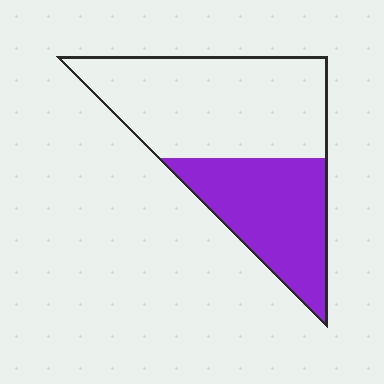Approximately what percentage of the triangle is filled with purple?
Approximately 40%.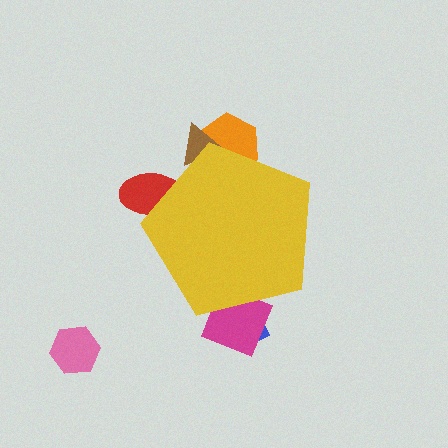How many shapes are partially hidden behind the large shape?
5 shapes are partially hidden.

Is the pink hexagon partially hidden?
No, the pink hexagon is fully visible.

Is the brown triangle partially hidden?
Yes, the brown triangle is partially hidden behind the yellow pentagon.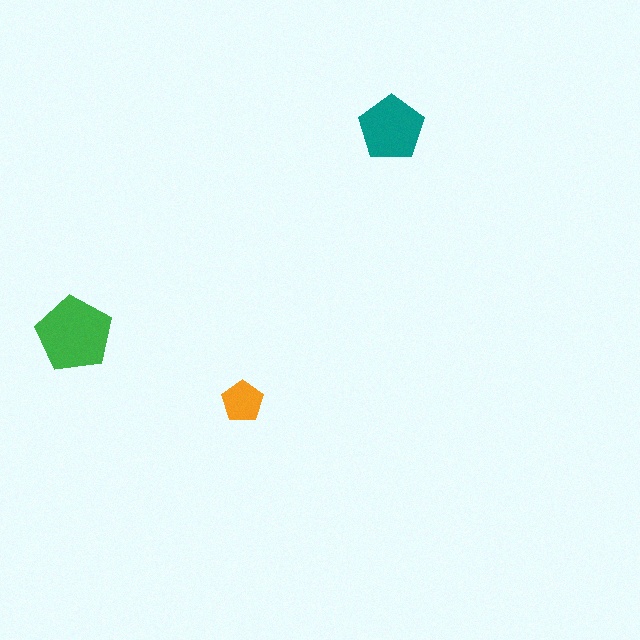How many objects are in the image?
There are 3 objects in the image.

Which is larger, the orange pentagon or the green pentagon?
The green one.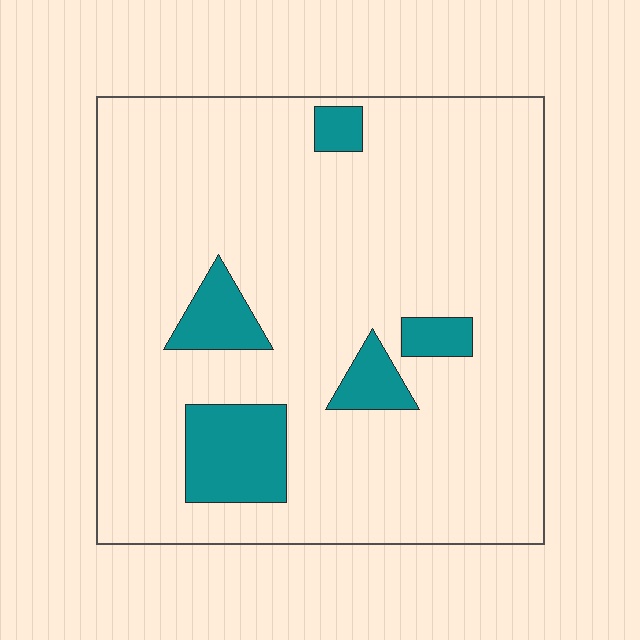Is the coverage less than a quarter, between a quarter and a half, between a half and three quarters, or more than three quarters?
Less than a quarter.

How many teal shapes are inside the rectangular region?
5.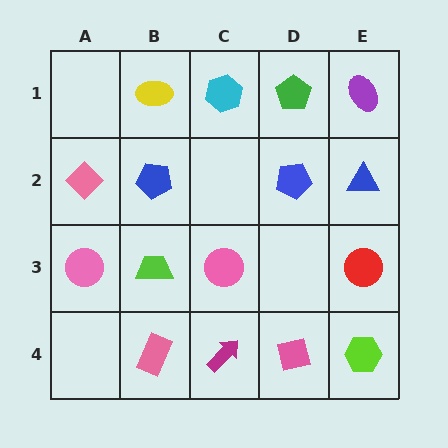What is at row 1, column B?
A yellow ellipse.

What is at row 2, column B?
A blue pentagon.